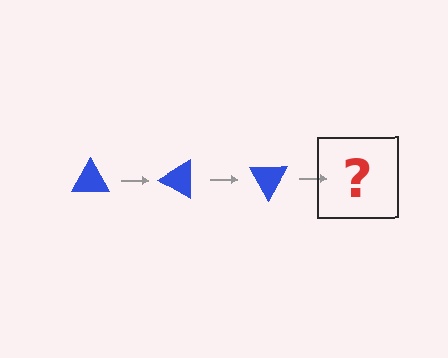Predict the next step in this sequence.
The next step is a blue triangle rotated 90 degrees.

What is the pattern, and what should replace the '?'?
The pattern is that the triangle rotates 30 degrees each step. The '?' should be a blue triangle rotated 90 degrees.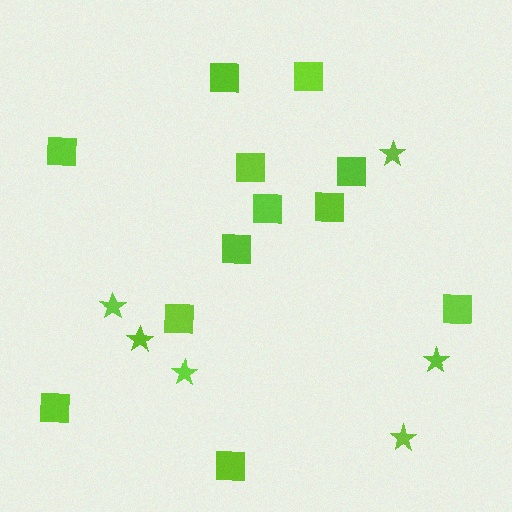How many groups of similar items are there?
There are 2 groups: one group of stars (6) and one group of squares (12).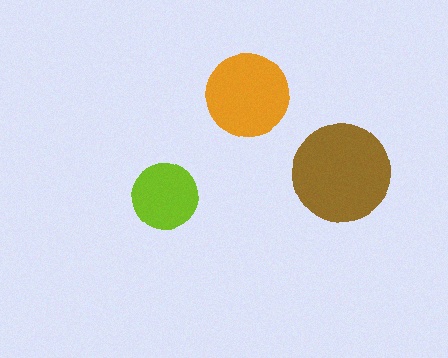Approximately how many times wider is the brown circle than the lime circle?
About 1.5 times wider.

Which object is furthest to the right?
The brown circle is rightmost.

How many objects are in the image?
There are 3 objects in the image.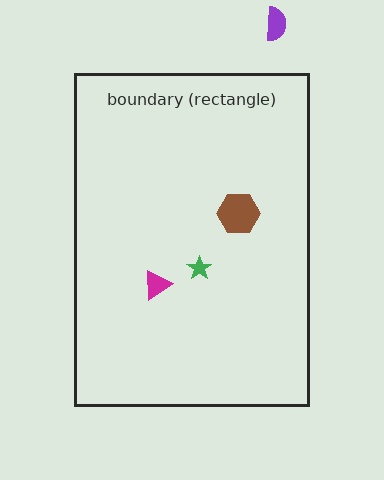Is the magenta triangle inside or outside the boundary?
Inside.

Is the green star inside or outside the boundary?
Inside.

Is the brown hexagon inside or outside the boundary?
Inside.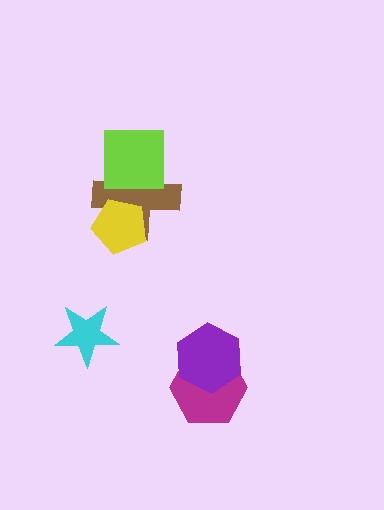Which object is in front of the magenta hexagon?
The purple hexagon is in front of the magenta hexagon.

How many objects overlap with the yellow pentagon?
1 object overlaps with the yellow pentagon.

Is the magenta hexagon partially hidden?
Yes, it is partially covered by another shape.